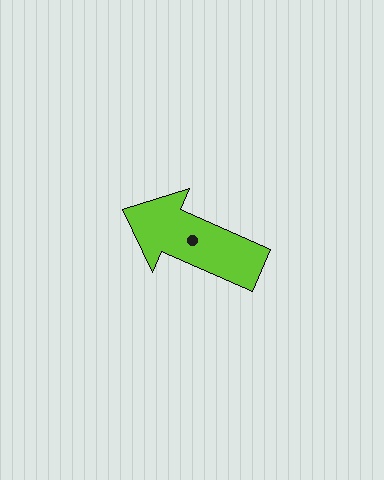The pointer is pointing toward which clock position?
Roughly 10 o'clock.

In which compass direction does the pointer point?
Northwest.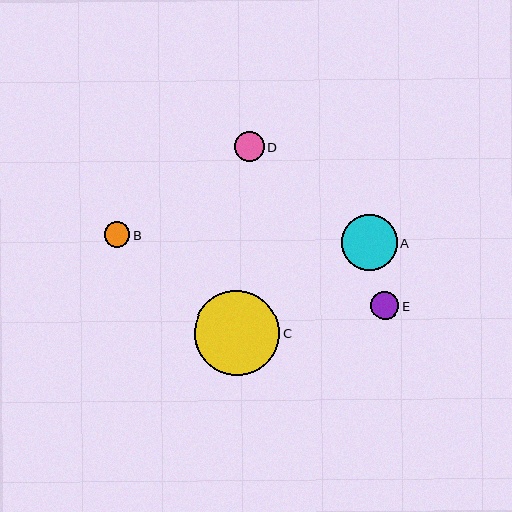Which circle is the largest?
Circle C is the largest with a size of approximately 85 pixels.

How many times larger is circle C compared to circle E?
Circle C is approximately 3.0 times the size of circle E.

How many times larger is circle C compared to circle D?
Circle C is approximately 2.8 times the size of circle D.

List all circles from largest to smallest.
From largest to smallest: C, A, D, E, B.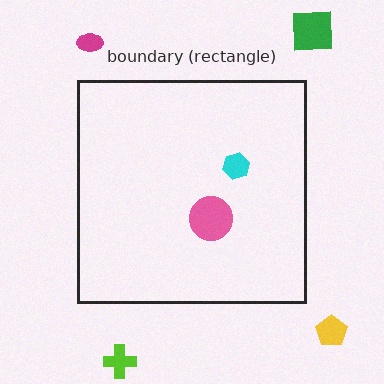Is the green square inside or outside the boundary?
Outside.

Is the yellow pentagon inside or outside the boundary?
Outside.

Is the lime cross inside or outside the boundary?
Outside.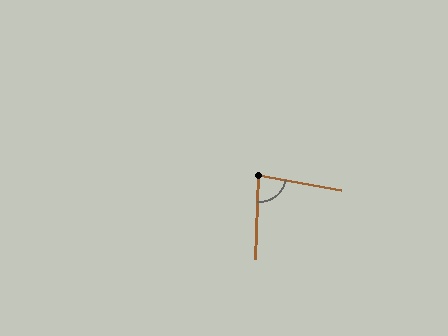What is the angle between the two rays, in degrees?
Approximately 82 degrees.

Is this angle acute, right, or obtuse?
It is acute.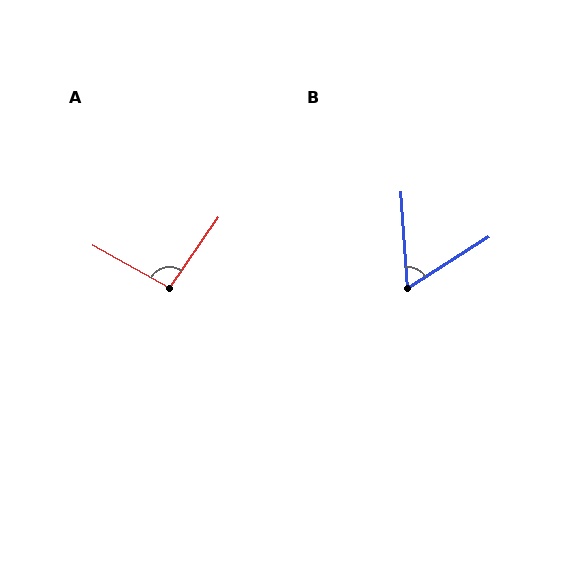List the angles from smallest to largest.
B (62°), A (96°).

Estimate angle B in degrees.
Approximately 62 degrees.